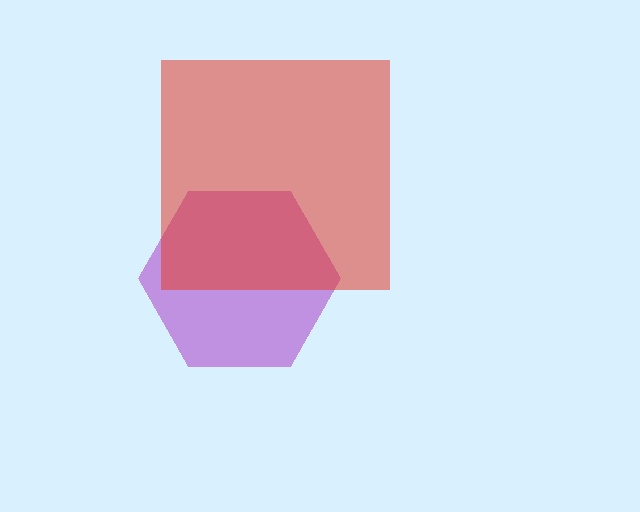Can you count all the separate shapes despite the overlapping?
Yes, there are 2 separate shapes.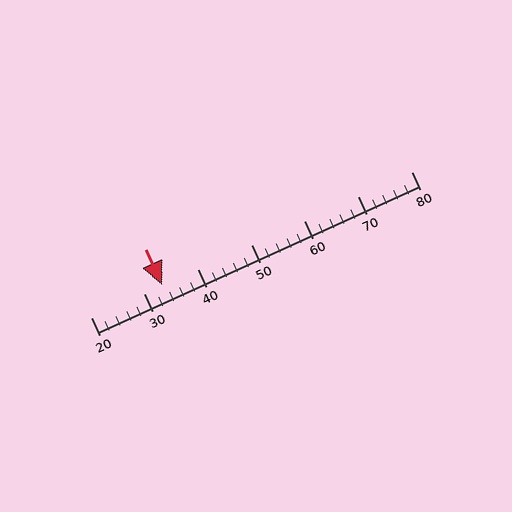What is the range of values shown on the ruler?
The ruler shows values from 20 to 80.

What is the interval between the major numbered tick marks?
The major tick marks are spaced 10 units apart.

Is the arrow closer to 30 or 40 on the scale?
The arrow is closer to 30.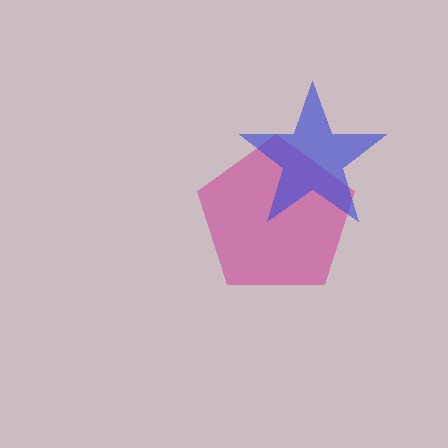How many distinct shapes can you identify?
There are 2 distinct shapes: a magenta pentagon, a blue star.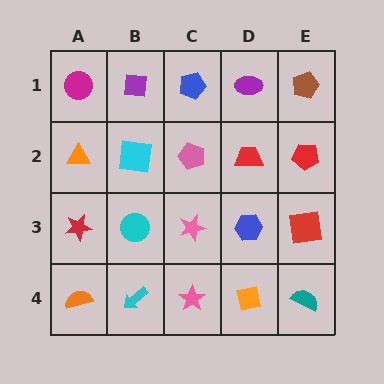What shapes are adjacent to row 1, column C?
A pink pentagon (row 2, column C), a purple square (row 1, column B), a purple ellipse (row 1, column D).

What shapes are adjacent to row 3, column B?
A cyan square (row 2, column B), a cyan arrow (row 4, column B), a red star (row 3, column A), a pink star (row 3, column C).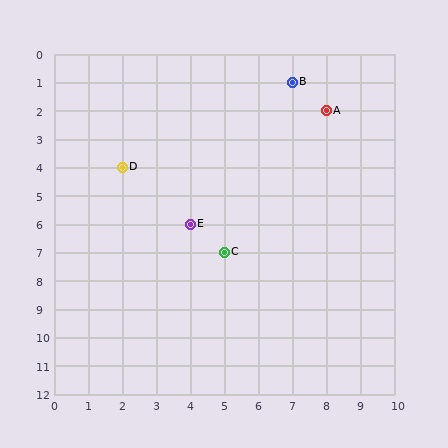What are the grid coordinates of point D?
Point D is at grid coordinates (2, 4).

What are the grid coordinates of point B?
Point B is at grid coordinates (7, 1).